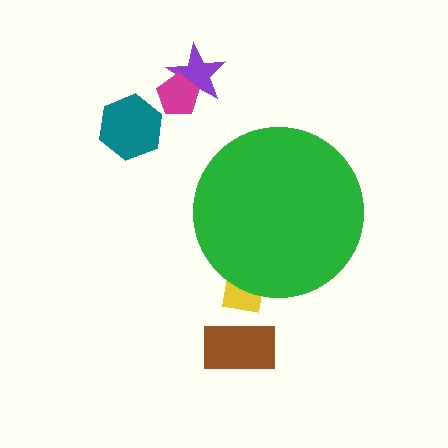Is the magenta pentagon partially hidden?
No, the magenta pentagon is fully visible.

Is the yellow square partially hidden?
Yes, the yellow square is partially hidden behind the green circle.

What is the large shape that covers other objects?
A green circle.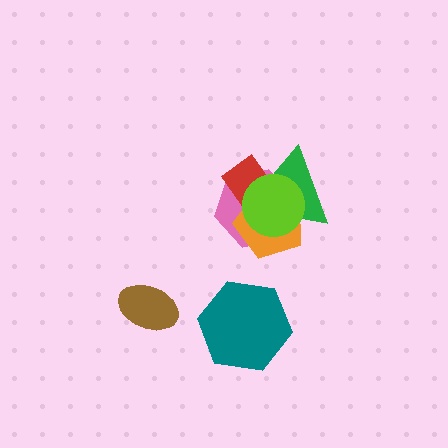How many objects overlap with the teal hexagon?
0 objects overlap with the teal hexagon.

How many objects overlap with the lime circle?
4 objects overlap with the lime circle.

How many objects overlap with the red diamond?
4 objects overlap with the red diamond.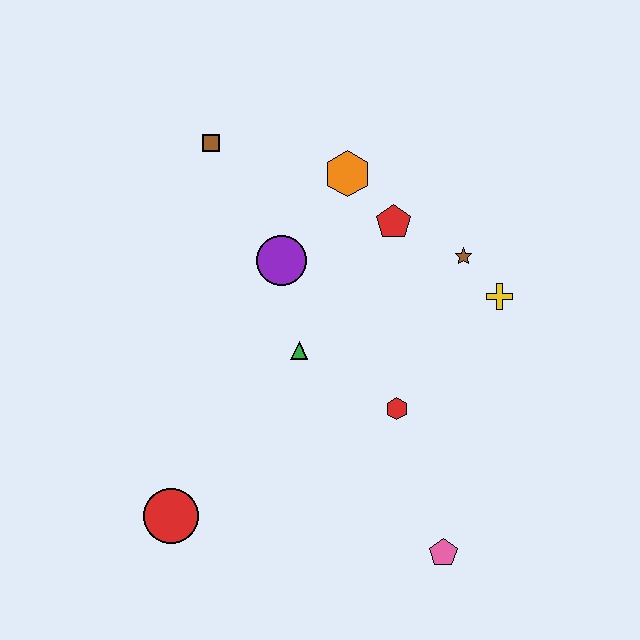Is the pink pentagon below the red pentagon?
Yes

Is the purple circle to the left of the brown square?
No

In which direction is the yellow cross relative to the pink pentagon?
The yellow cross is above the pink pentagon.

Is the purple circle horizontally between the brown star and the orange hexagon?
No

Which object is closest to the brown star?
The yellow cross is closest to the brown star.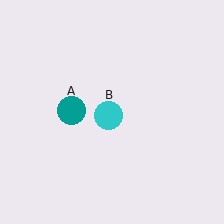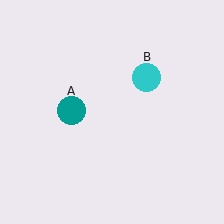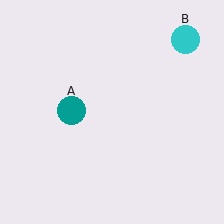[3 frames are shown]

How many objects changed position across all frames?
1 object changed position: cyan circle (object B).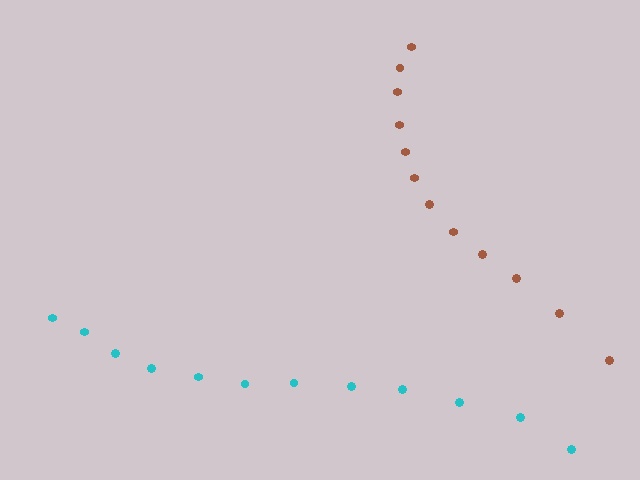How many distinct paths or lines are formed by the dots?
There are 2 distinct paths.